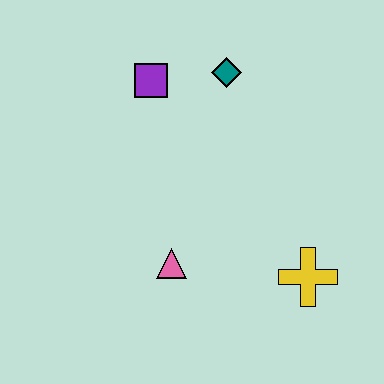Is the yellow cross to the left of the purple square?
No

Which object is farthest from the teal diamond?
The yellow cross is farthest from the teal diamond.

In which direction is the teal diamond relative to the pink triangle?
The teal diamond is above the pink triangle.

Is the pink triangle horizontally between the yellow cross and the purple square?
Yes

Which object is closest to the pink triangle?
The yellow cross is closest to the pink triangle.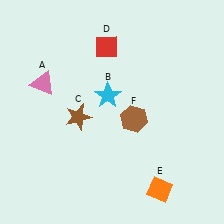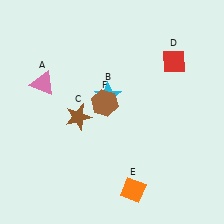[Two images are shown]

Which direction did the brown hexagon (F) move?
The brown hexagon (F) moved left.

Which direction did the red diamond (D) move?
The red diamond (D) moved right.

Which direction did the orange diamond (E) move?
The orange diamond (E) moved left.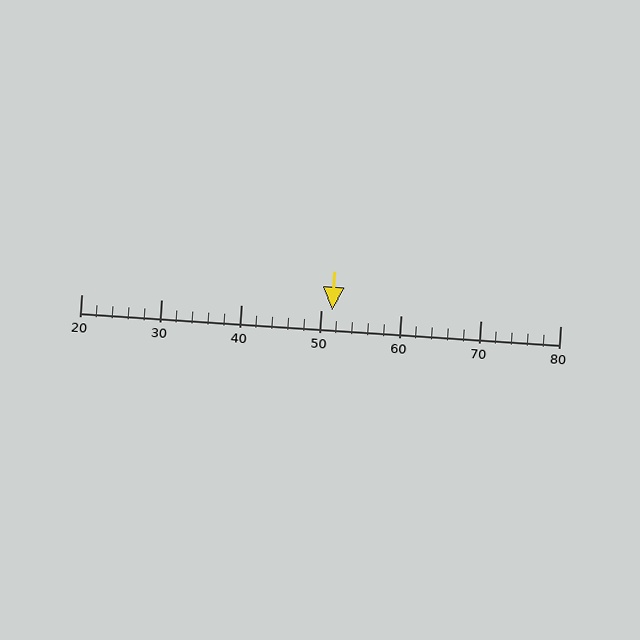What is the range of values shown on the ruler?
The ruler shows values from 20 to 80.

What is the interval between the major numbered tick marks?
The major tick marks are spaced 10 units apart.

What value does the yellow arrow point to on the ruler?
The yellow arrow points to approximately 51.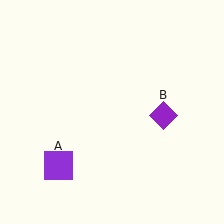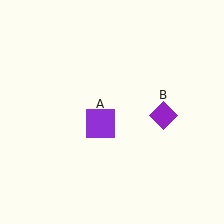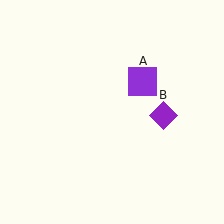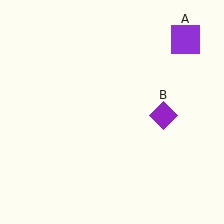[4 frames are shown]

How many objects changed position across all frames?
1 object changed position: purple square (object A).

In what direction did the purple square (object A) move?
The purple square (object A) moved up and to the right.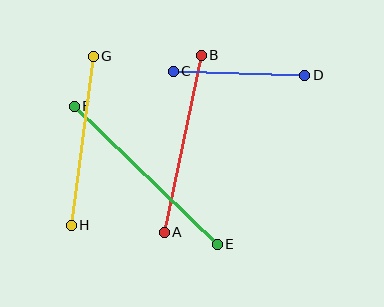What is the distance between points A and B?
The distance is approximately 181 pixels.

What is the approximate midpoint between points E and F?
The midpoint is at approximately (146, 175) pixels.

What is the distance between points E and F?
The distance is approximately 199 pixels.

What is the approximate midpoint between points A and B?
The midpoint is at approximately (183, 144) pixels.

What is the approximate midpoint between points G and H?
The midpoint is at approximately (82, 141) pixels.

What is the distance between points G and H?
The distance is approximately 170 pixels.